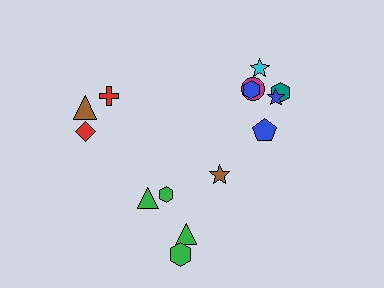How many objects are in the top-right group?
There are 6 objects.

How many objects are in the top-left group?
There are 3 objects.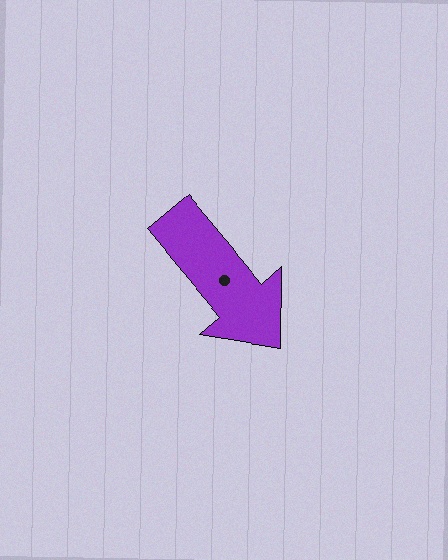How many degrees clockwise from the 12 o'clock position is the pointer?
Approximately 140 degrees.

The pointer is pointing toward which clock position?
Roughly 5 o'clock.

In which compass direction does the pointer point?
Southeast.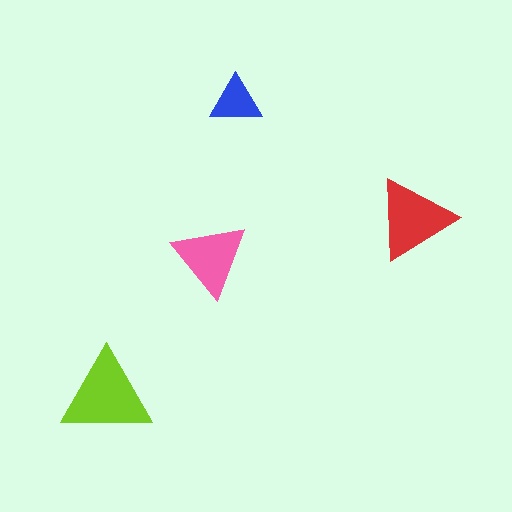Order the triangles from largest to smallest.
the lime one, the red one, the pink one, the blue one.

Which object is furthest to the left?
The lime triangle is leftmost.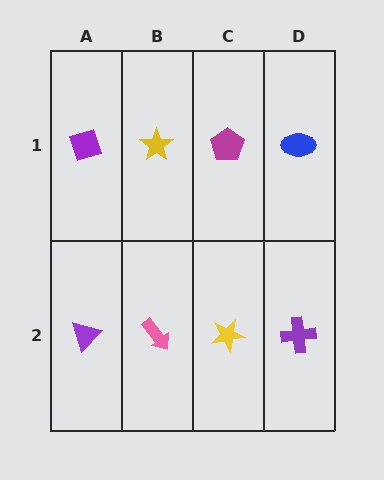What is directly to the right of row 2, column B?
A yellow star.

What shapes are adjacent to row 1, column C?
A yellow star (row 2, column C), a yellow star (row 1, column B), a blue ellipse (row 1, column D).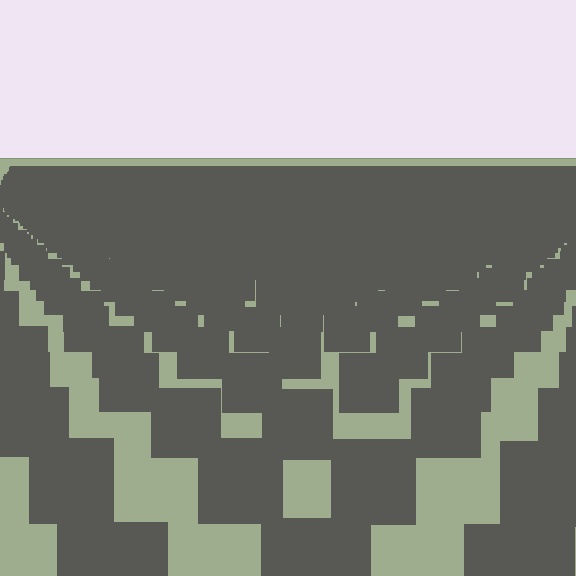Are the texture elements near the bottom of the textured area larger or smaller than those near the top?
Larger. Near the bottom, elements are closer to the viewer and appear at a bigger on-screen size.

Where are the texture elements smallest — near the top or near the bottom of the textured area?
Near the top.